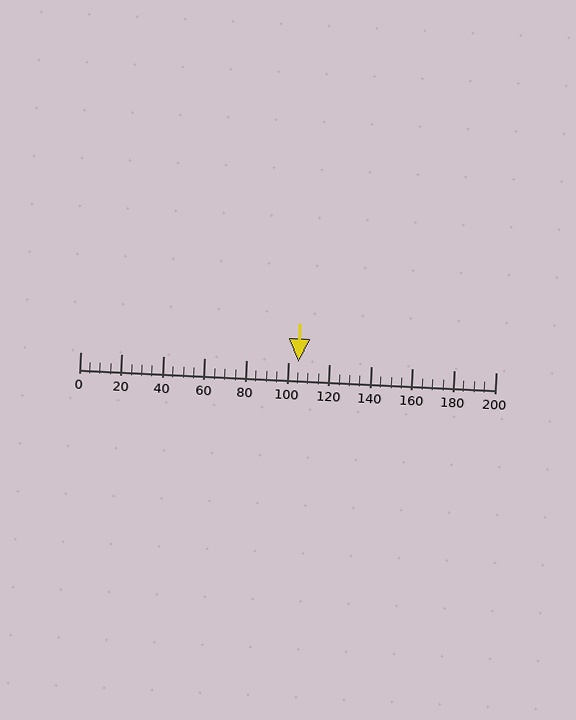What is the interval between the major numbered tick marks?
The major tick marks are spaced 20 units apart.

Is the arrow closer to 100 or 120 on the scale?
The arrow is closer to 100.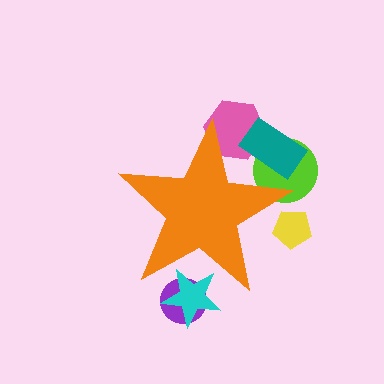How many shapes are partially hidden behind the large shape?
6 shapes are partially hidden.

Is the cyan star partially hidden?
Yes, the cyan star is partially hidden behind the orange star.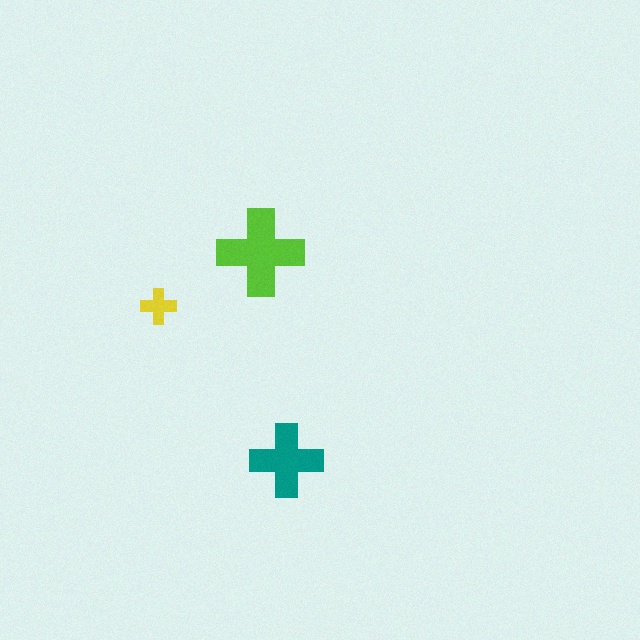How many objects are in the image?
There are 3 objects in the image.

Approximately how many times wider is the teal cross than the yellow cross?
About 2 times wider.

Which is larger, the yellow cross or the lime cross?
The lime one.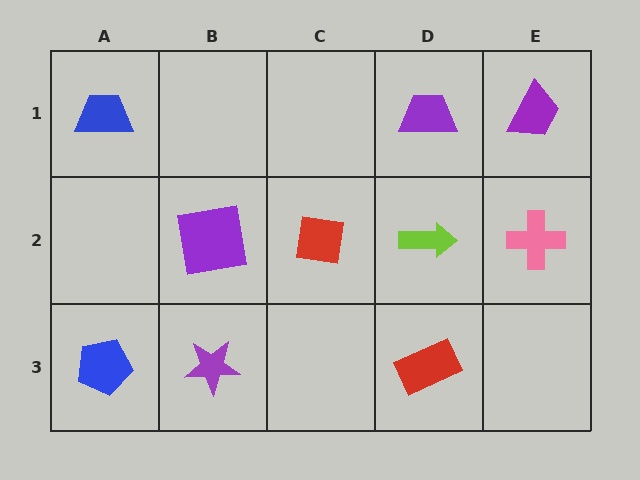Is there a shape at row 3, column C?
No, that cell is empty.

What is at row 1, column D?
A purple trapezoid.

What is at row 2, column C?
A red square.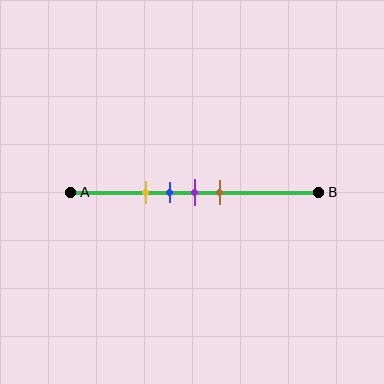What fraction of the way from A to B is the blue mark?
The blue mark is approximately 40% (0.4) of the way from A to B.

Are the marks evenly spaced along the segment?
Yes, the marks are approximately evenly spaced.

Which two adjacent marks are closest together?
The blue and purple marks are the closest adjacent pair.